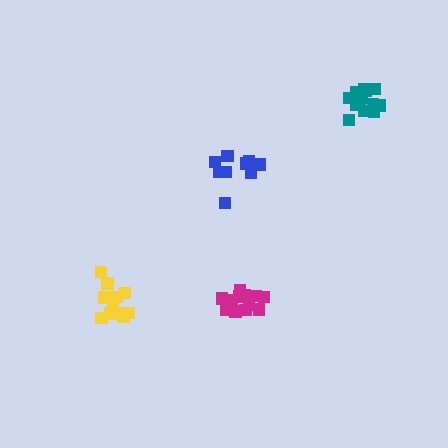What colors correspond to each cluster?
The clusters are colored: yellow, blue, magenta, teal.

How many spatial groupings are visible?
There are 4 spatial groupings.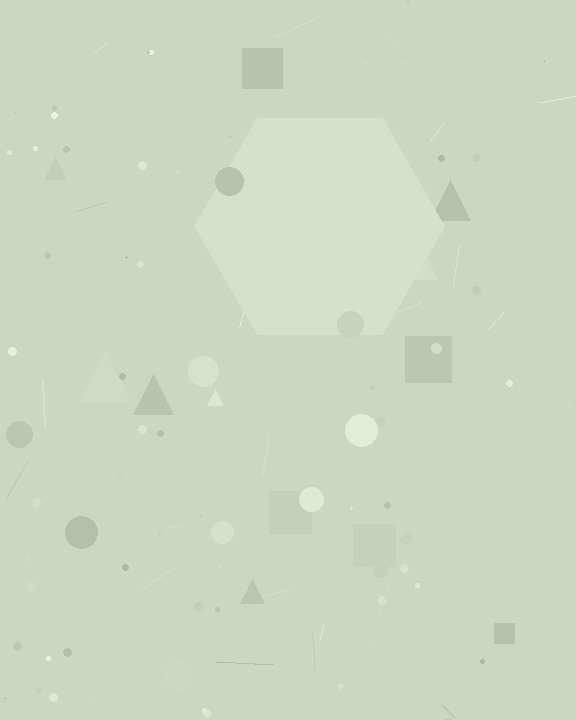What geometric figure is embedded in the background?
A hexagon is embedded in the background.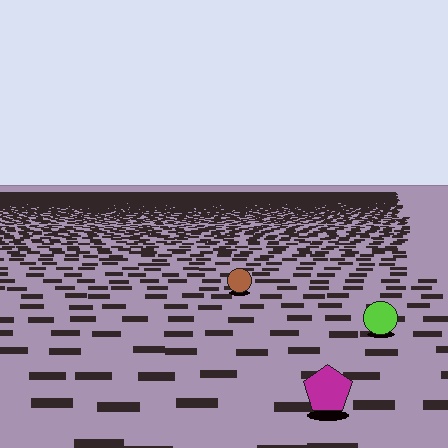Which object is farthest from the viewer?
The brown circle is farthest from the viewer. It appears smaller and the ground texture around it is denser.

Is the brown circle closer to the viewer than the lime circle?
No. The lime circle is closer — you can tell from the texture gradient: the ground texture is coarser near it.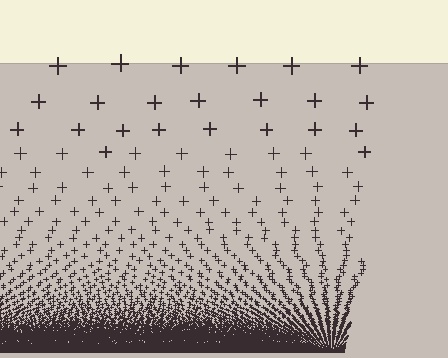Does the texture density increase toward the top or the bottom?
Density increases toward the bottom.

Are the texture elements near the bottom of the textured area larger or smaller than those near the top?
Smaller. The gradient is inverted — elements near the bottom are smaller and denser.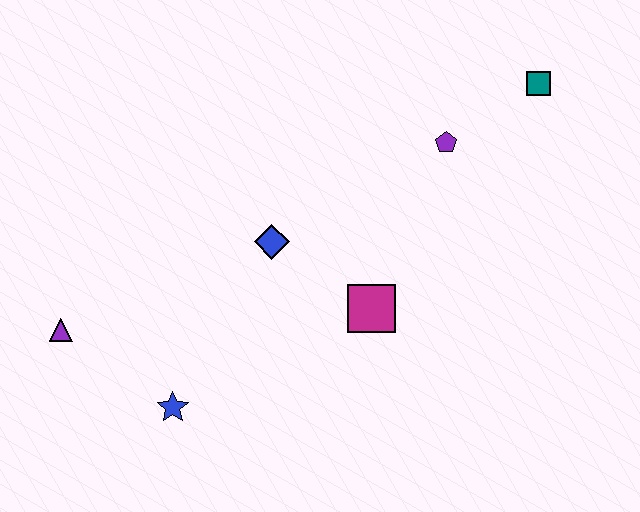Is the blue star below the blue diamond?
Yes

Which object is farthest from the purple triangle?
The teal square is farthest from the purple triangle.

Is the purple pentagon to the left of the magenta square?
No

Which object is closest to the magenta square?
The blue diamond is closest to the magenta square.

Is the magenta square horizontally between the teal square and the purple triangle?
Yes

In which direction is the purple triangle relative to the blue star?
The purple triangle is to the left of the blue star.